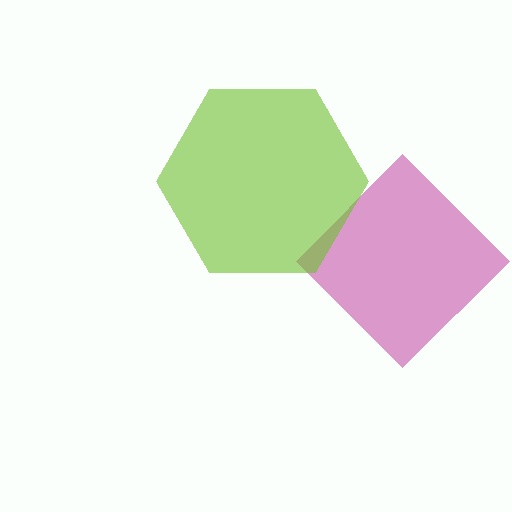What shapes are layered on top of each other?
The layered shapes are: a magenta diamond, a lime hexagon.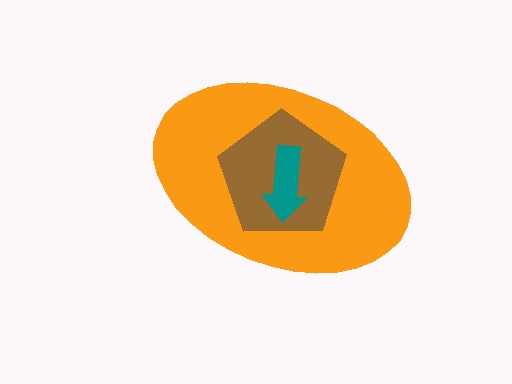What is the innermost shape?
The teal arrow.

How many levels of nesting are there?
3.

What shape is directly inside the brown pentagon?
The teal arrow.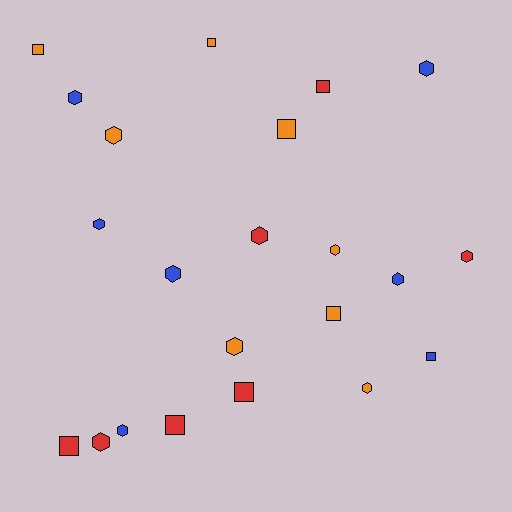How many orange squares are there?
There are 4 orange squares.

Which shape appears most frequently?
Hexagon, with 13 objects.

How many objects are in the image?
There are 22 objects.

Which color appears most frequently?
Orange, with 8 objects.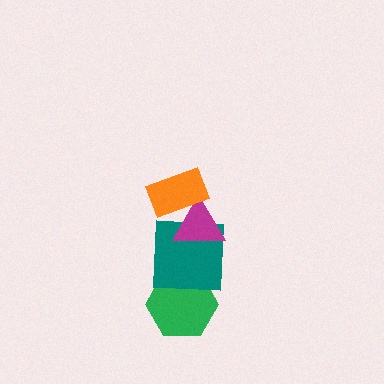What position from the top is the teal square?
The teal square is 3rd from the top.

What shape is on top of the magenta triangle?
The orange rectangle is on top of the magenta triangle.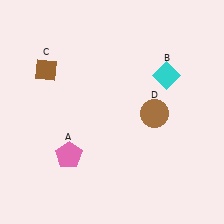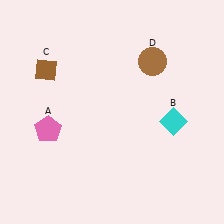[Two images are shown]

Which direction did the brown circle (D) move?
The brown circle (D) moved up.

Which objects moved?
The objects that moved are: the pink pentagon (A), the cyan diamond (B), the brown circle (D).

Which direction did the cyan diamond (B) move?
The cyan diamond (B) moved down.